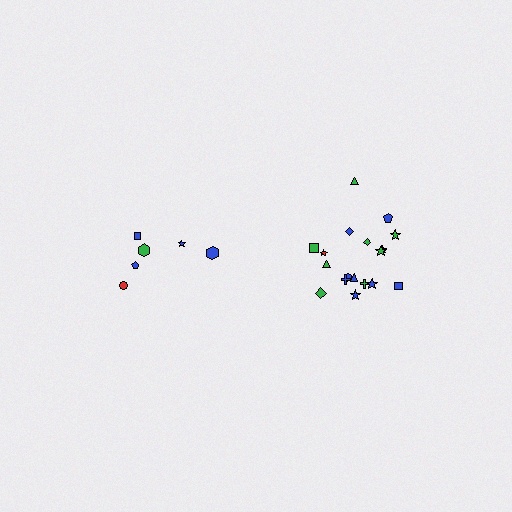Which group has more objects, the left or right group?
The right group.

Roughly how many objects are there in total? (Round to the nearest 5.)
Roughly 25 objects in total.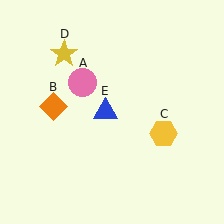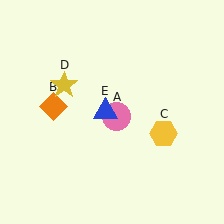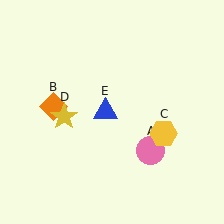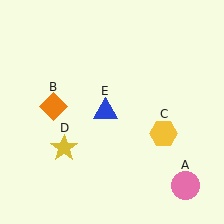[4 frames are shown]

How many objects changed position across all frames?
2 objects changed position: pink circle (object A), yellow star (object D).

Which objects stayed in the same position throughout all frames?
Orange diamond (object B) and yellow hexagon (object C) and blue triangle (object E) remained stationary.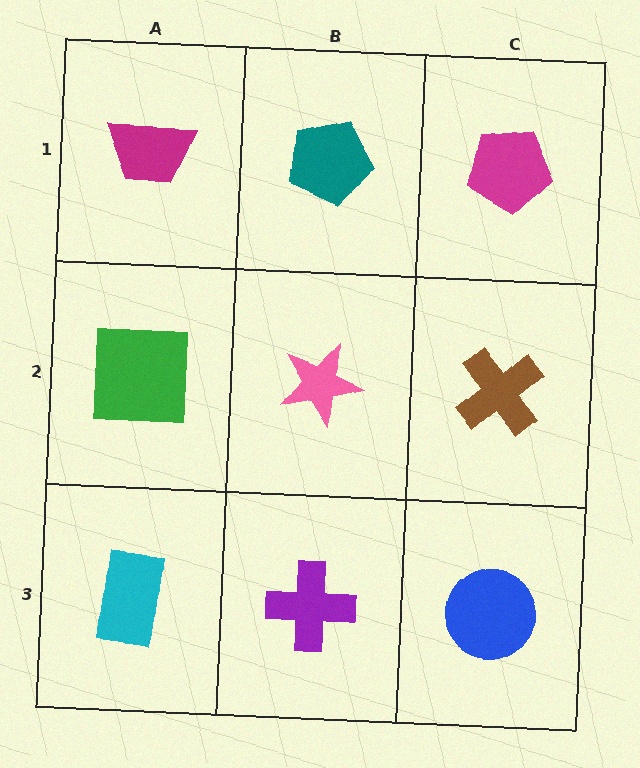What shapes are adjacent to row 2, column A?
A magenta trapezoid (row 1, column A), a cyan rectangle (row 3, column A), a pink star (row 2, column B).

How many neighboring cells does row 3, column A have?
2.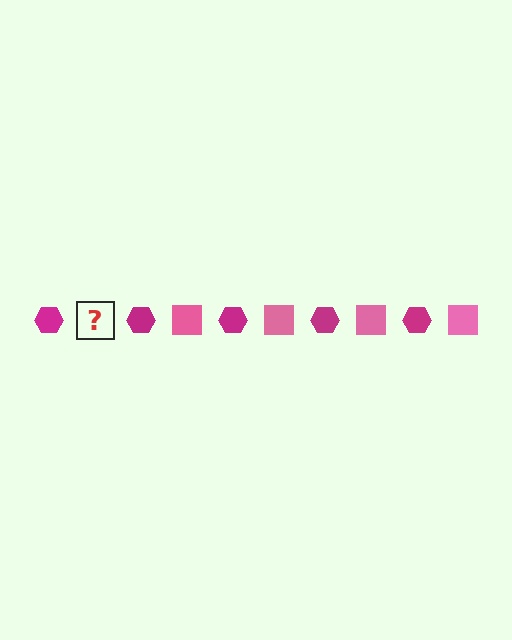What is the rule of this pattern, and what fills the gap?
The rule is that the pattern alternates between magenta hexagon and pink square. The gap should be filled with a pink square.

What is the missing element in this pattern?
The missing element is a pink square.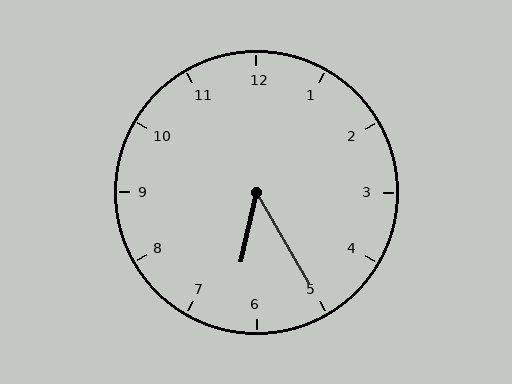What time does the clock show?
6:25.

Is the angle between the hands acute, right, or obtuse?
It is acute.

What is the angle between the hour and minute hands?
Approximately 42 degrees.